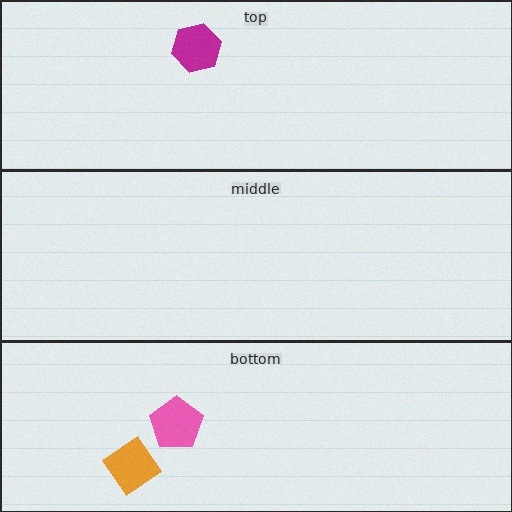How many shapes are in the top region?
1.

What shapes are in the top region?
The magenta hexagon.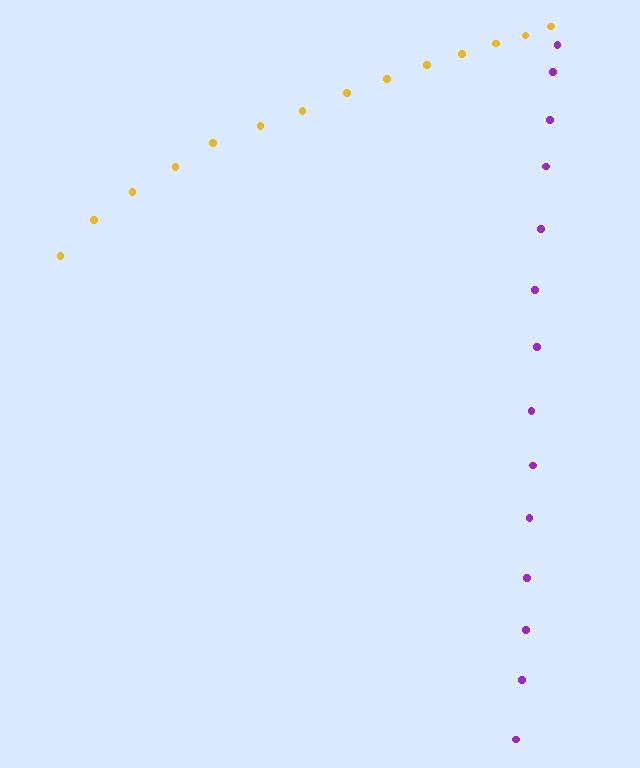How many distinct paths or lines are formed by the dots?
There are 2 distinct paths.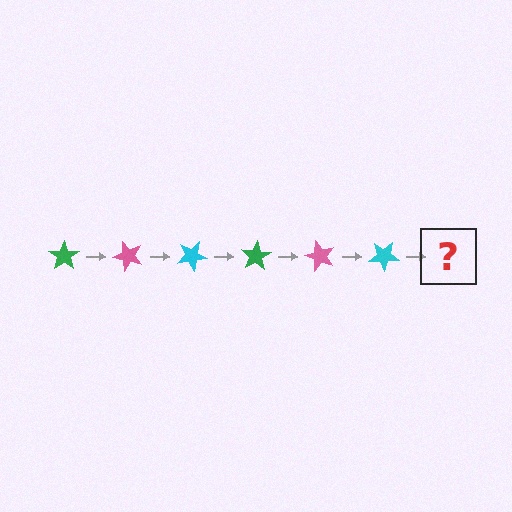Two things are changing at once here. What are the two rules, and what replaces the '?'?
The two rules are that it rotates 50 degrees each step and the color cycles through green, pink, and cyan. The '?' should be a green star, rotated 300 degrees from the start.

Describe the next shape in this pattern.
It should be a green star, rotated 300 degrees from the start.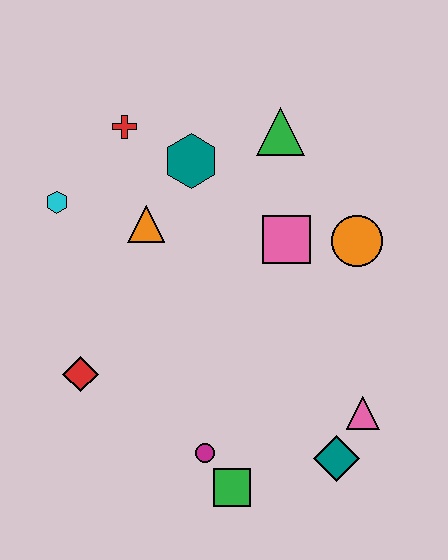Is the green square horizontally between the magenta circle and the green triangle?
Yes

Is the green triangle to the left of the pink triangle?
Yes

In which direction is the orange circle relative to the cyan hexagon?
The orange circle is to the right of the cyan hexagon.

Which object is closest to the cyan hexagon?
The orange triangle is closest to the cyan hexagon.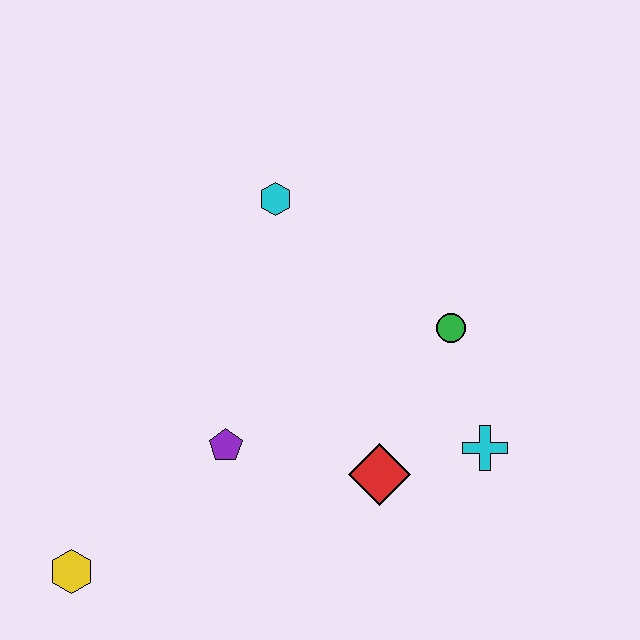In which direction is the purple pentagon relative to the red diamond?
The purple pentagon is to the left of the red diamond.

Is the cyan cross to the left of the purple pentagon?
No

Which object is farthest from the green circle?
The yellow hexagon is farthest from the green circle.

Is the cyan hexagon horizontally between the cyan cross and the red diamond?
No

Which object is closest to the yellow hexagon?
The purple pentagon is closest to the yellow hexagon.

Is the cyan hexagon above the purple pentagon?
Yes